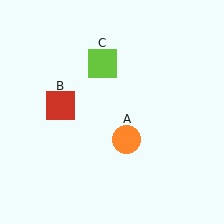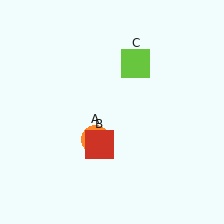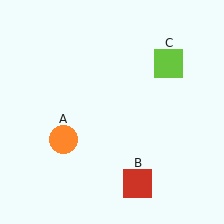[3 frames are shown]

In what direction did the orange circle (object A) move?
The orange circle (object A) moved left.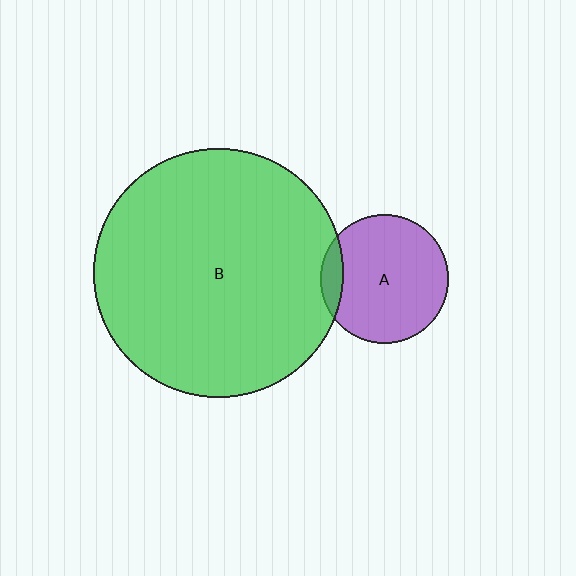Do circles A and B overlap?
Yes.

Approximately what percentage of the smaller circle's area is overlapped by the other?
Approximately 10%.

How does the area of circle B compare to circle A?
Approximately 3.8 times.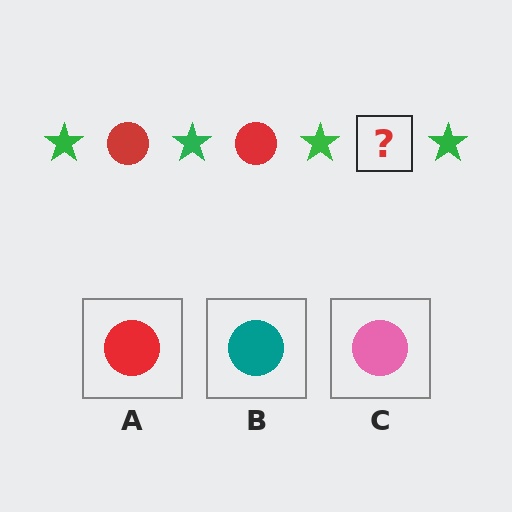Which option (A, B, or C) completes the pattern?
A.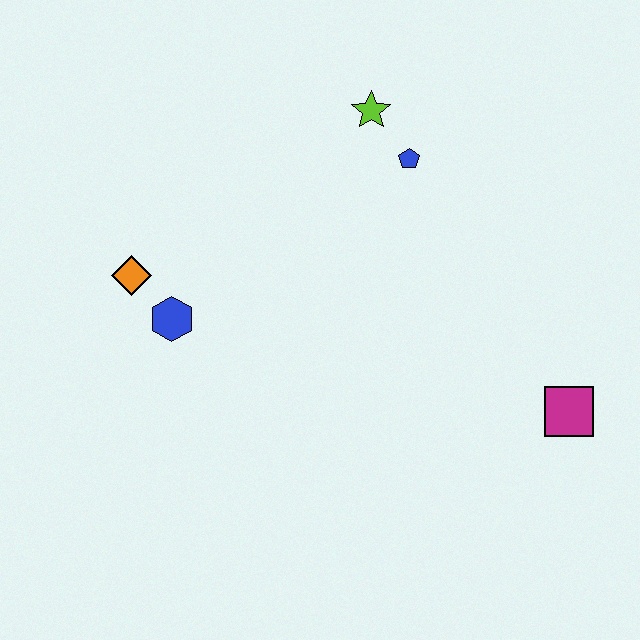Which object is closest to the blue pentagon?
The lime star is closest to the blue pentagon.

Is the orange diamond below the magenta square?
No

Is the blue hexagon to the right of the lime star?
No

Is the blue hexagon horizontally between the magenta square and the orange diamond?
Yes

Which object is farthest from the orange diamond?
The magenta square is farthest from the orange diamond.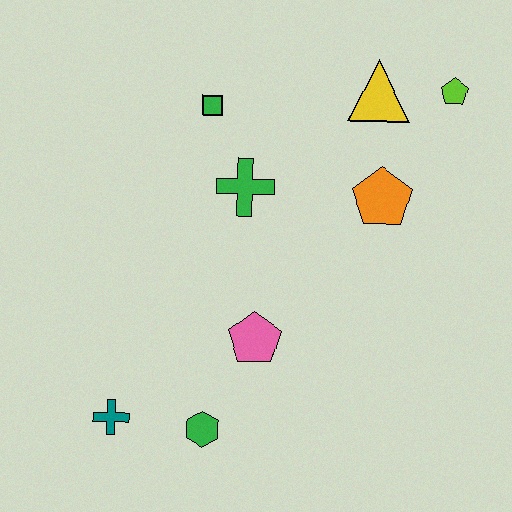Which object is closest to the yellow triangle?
The lime pentagon is closest to the yellow triangle.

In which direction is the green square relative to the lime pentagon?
The green square is to the left of the lime pentagon.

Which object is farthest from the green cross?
The teal cross is farthest from the green cross.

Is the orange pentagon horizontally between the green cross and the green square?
No